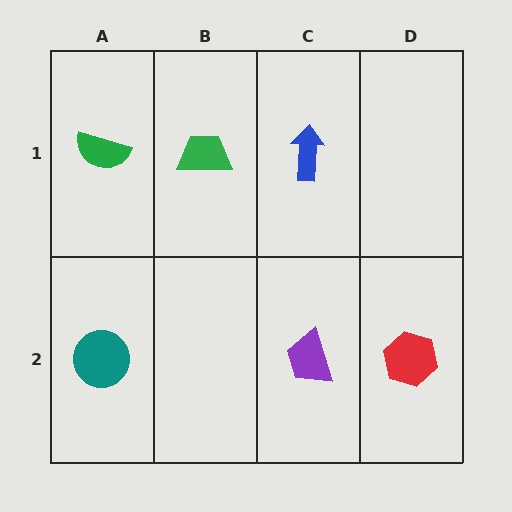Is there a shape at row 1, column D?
No, that cell is empty.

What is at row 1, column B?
A green trapezoid.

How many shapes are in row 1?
3 shapes.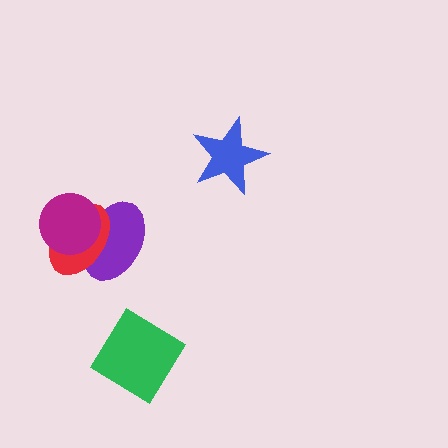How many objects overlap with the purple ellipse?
2 objects overlap with the purple ellipse.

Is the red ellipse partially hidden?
Yes, it is partially covered by another shape.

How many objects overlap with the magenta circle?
2 objects overlap with the magenta circle.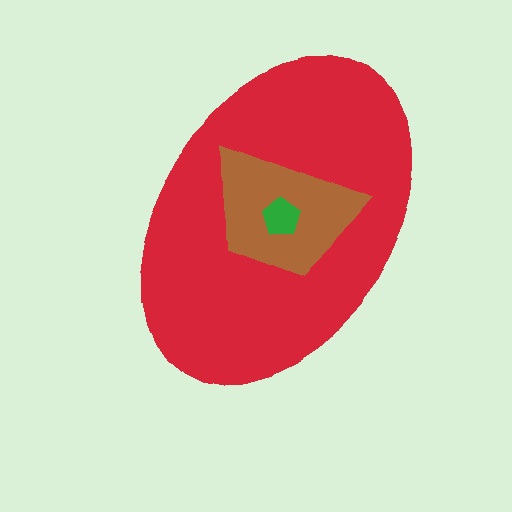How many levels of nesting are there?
3.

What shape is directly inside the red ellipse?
The brown trapezoid.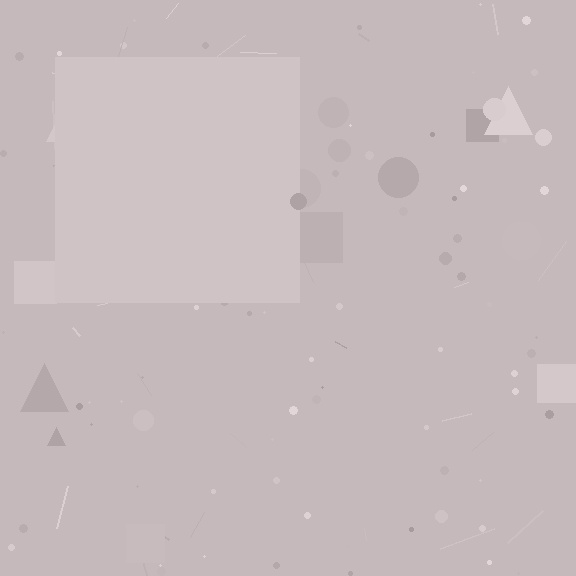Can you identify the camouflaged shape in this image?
The camouflaged shape is a square.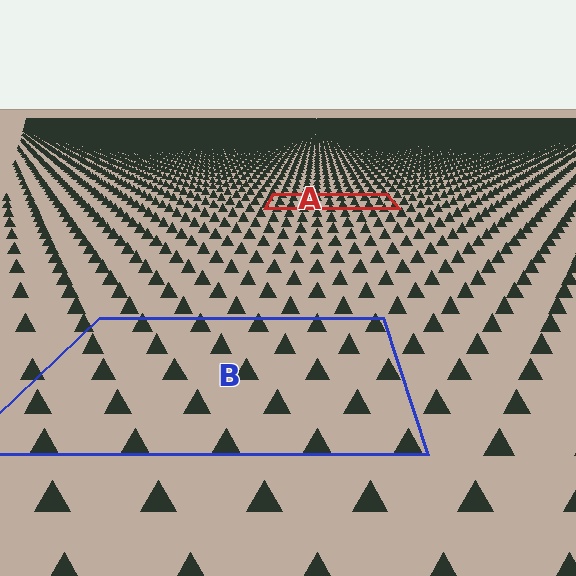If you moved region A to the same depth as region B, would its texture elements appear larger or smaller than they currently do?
They would appear larger. At a closer depth, the same texture elements are projected at a bigger on-screen size.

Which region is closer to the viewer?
Region B is closer. The texture elements there are larger and more spread out.